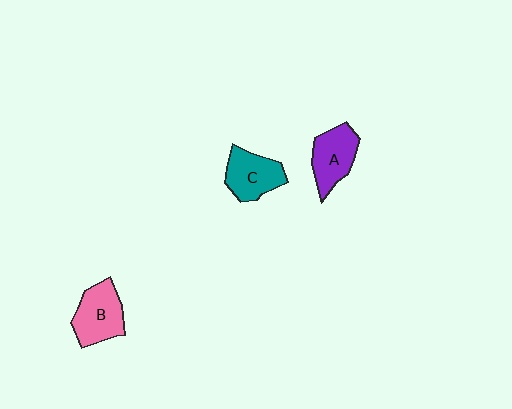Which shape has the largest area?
Shape B (pink).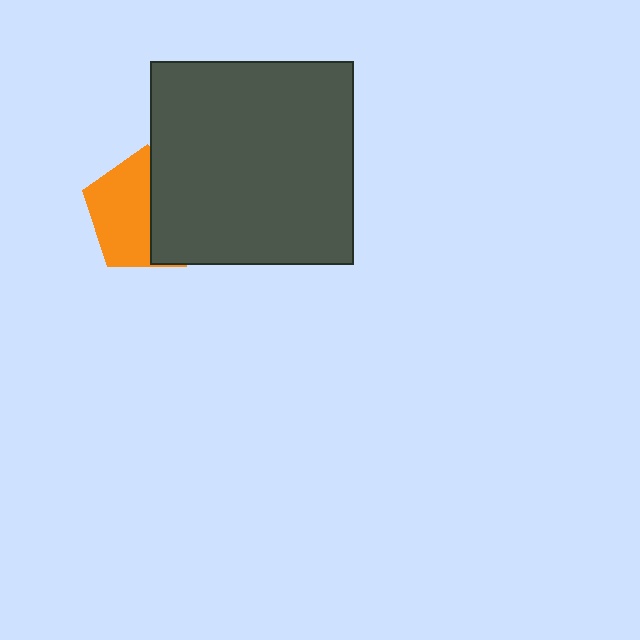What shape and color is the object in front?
The object in front is a dark gray square.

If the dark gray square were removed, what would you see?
You would see the complete orange pentagon.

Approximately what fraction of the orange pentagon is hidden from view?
Roughly 47% of the orange pentagon is hidden behind the dark gray square.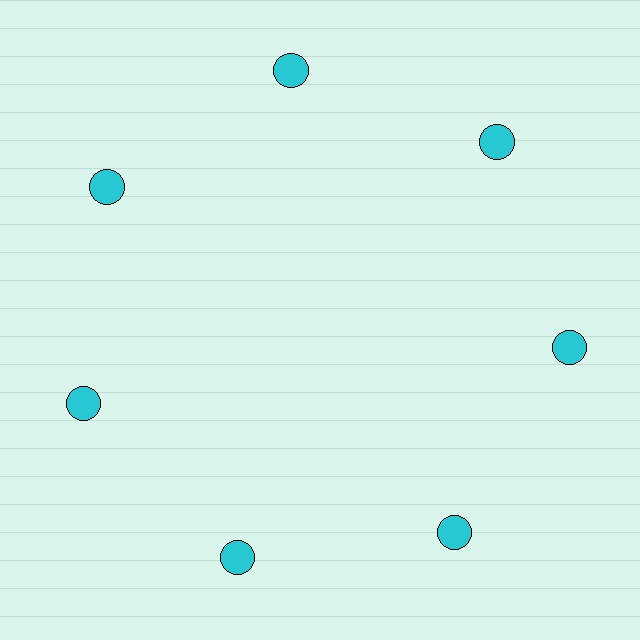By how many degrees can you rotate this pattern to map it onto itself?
The pattern maps onto itself every 51 degrees of rotation.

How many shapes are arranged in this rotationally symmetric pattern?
There are 7 shapes, arranged in 7 groups of 1.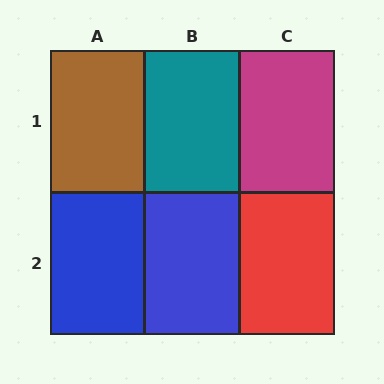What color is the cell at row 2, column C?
Red.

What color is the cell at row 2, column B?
Blue.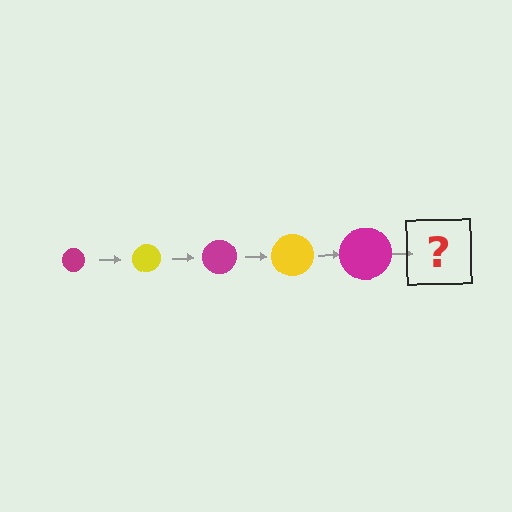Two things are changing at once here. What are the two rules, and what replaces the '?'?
The two rules are that the circle grows larger each step and the color cycles through magenta and yellow. The '?' should be a yellow circle, larger than the previous one.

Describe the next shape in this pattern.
It should be a yellow circle, larger than the previous one.